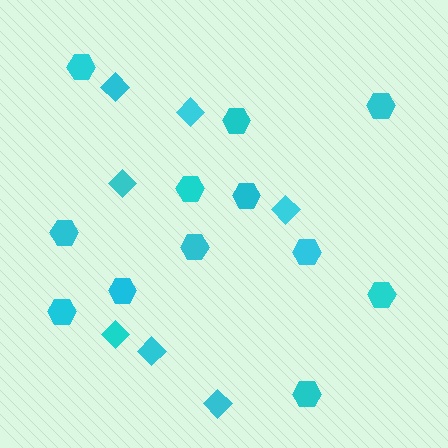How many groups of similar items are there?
There are 2 groups: one group of diamonds (7) and one group of hexagons (12).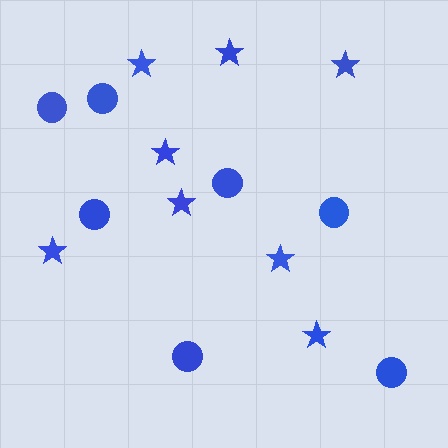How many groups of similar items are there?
There are 2 groups: one group of stars (8) and one group of circles (7).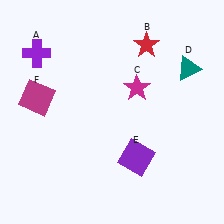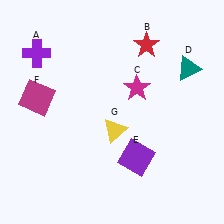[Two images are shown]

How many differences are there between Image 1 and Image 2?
There is 1 difference between the two images.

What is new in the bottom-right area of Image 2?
A yellow triangle (G) was added in the bottom-right area of Image 2.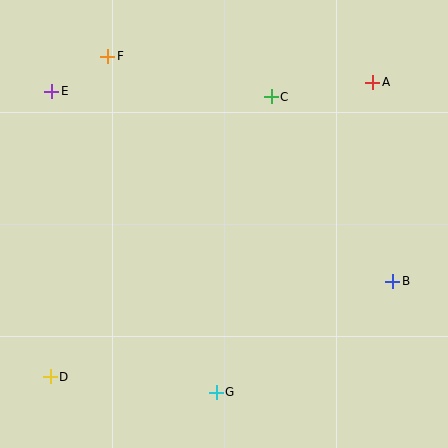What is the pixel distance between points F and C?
The distance between F and C is 168 pixels.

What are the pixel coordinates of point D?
Point D is at (50, 377).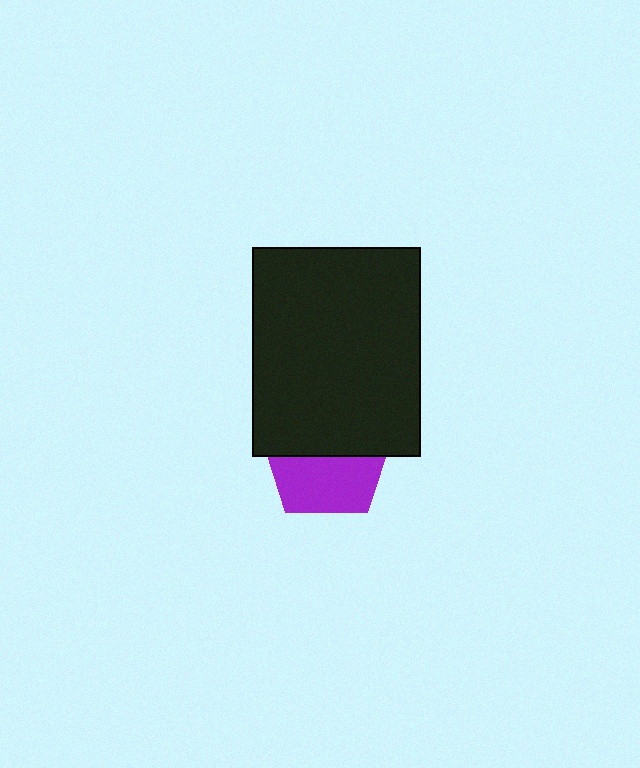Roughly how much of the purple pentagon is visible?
About half of it is visible (roughly 47%).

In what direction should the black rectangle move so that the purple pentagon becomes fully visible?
The black rectangle should move up. That is the shortest direction to clear the overlap and leave the purple pentagon fully visible.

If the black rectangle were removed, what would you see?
You would see the complete purple pentagon.